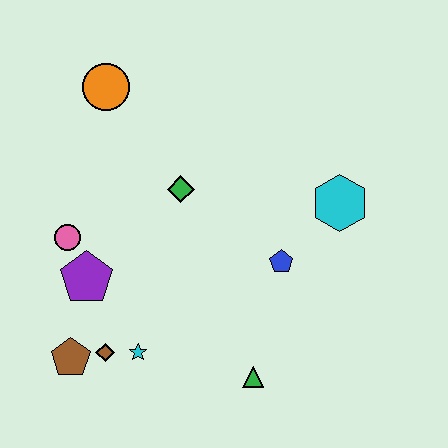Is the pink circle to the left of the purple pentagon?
Yes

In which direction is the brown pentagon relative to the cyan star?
The brown pentagon is to the left of the cyan star.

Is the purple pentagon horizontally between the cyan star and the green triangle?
No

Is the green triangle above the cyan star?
No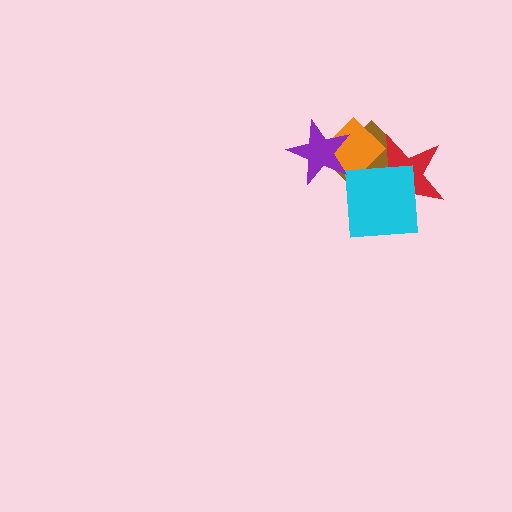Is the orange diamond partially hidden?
Yes, it is partially covered by another shape.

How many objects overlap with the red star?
3 objects overlap with the red star.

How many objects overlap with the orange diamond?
4 objects overlap with the orange diamond.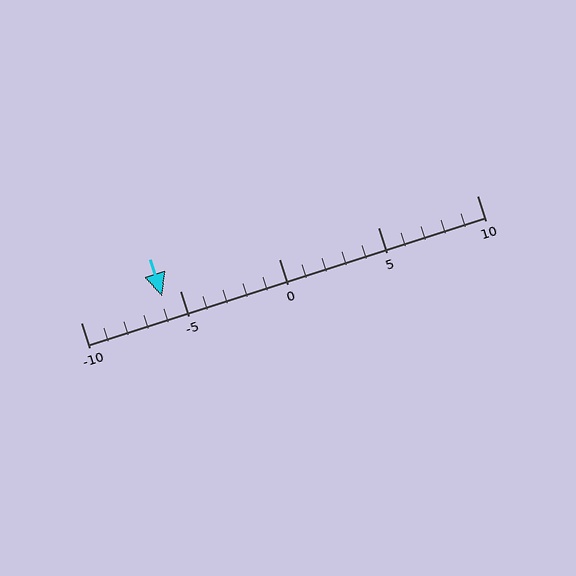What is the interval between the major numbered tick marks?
The major tick marks are spaced 5 units apart.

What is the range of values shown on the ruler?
The ruler shows values from -10 to 10.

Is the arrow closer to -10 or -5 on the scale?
The arrow is closer to -5.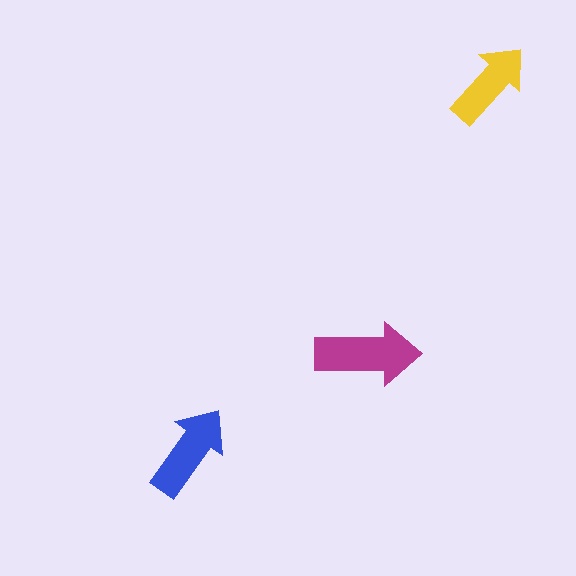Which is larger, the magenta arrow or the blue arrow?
The magenta one.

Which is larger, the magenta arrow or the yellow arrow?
The magenta one.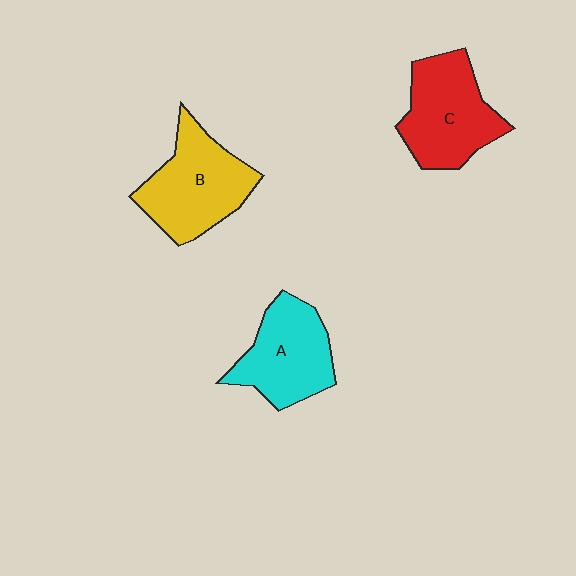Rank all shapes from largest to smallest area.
From largest to smallest: B (yellow), C (red), A (cyan).